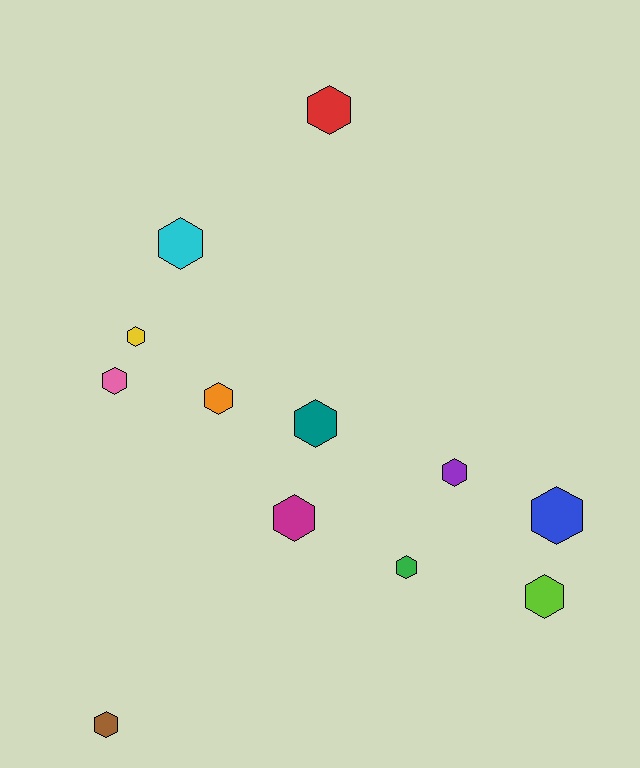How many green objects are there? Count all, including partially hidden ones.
There is 1 green object.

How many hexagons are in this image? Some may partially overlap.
There are 12 hexagons.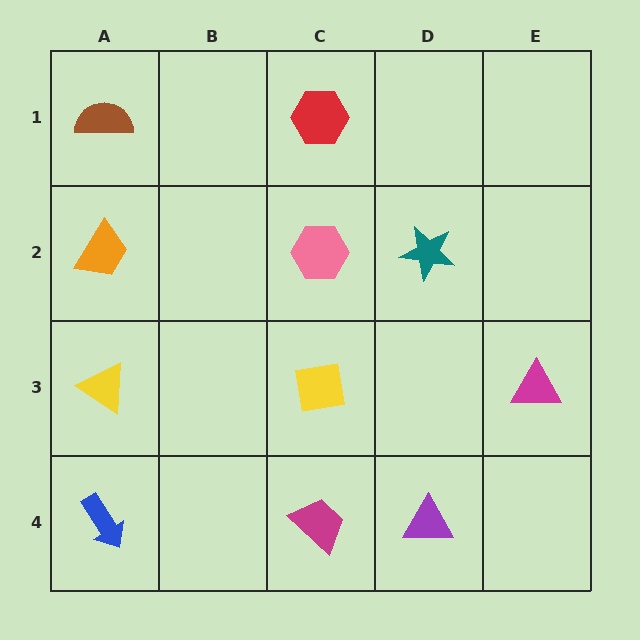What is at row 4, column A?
A blue arrow.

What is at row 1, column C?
A red hexagon.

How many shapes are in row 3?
3 shapes.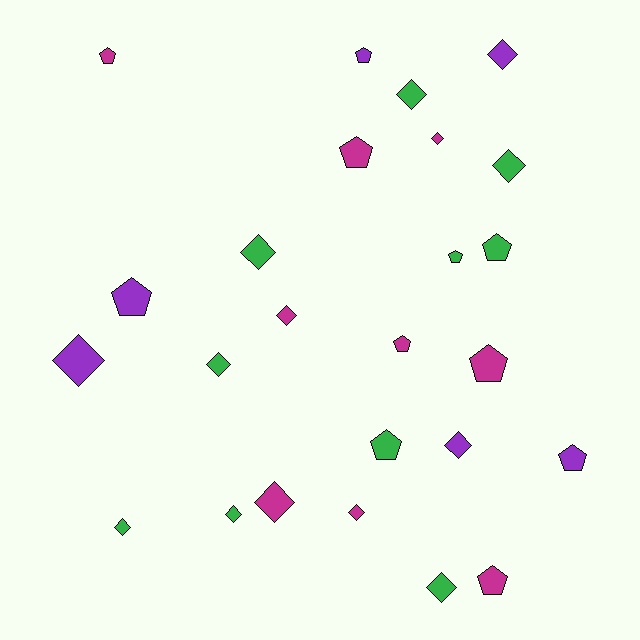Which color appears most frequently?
Green, with 10 objects.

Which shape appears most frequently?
Diamond, with 14 objects.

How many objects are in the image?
There are 25 objects.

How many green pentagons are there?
There are 3 green pentagons.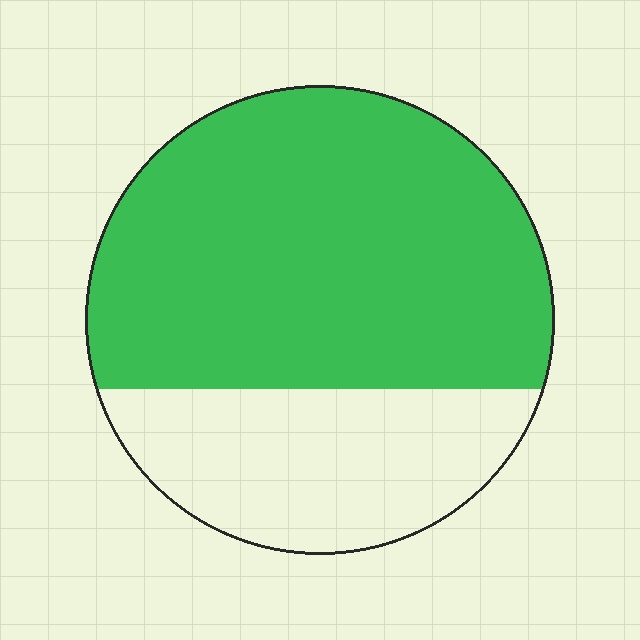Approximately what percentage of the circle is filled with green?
Approximately 70%.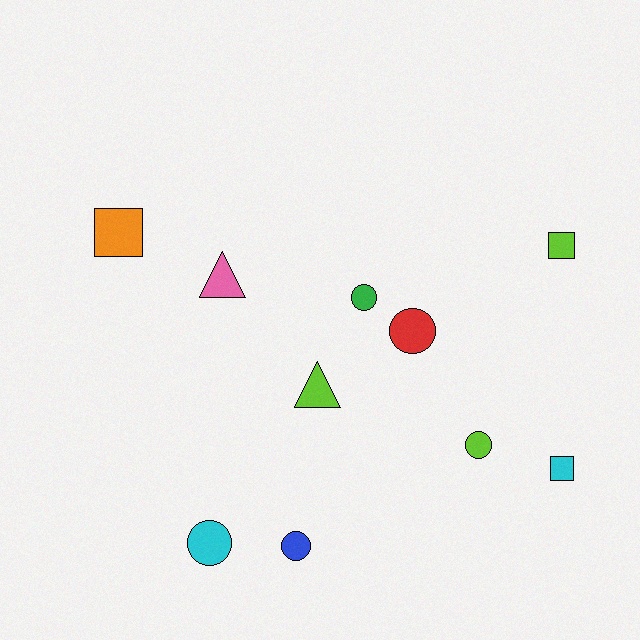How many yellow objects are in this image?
There are no yellow objects.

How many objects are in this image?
There are 10 objects.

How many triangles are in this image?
There are 2 triangles.